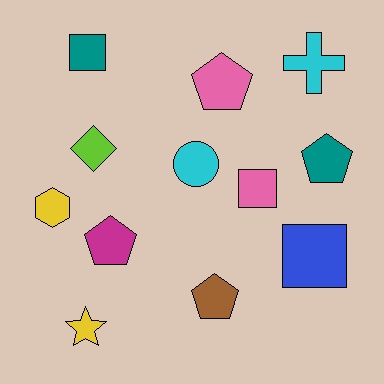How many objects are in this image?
There are 12 objects.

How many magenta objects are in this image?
There is 1 magenta object.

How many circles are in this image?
There is 1 circle.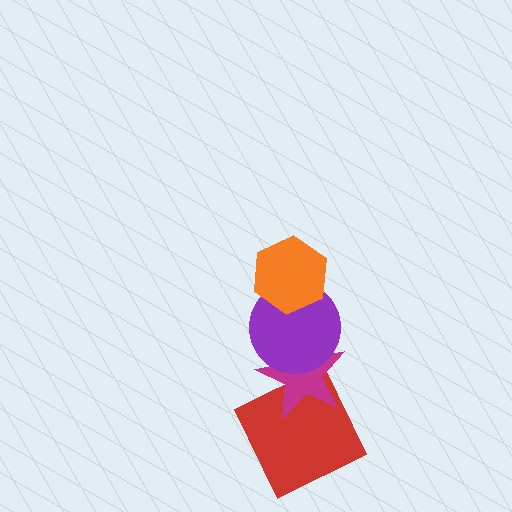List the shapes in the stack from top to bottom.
From top to bottom: the orange hexagon, the purple circle, the magenta star, the red square.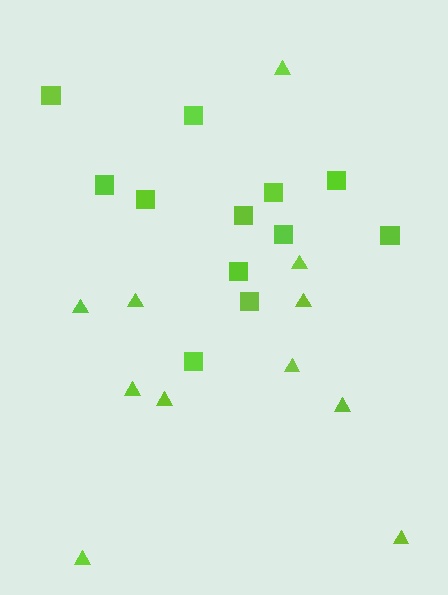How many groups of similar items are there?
There are 2 groups: one group of triangles (11) and one group of squares (12).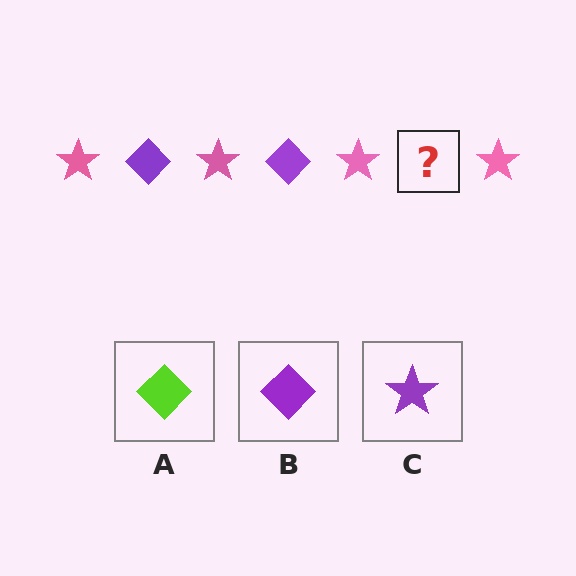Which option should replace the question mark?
Option B.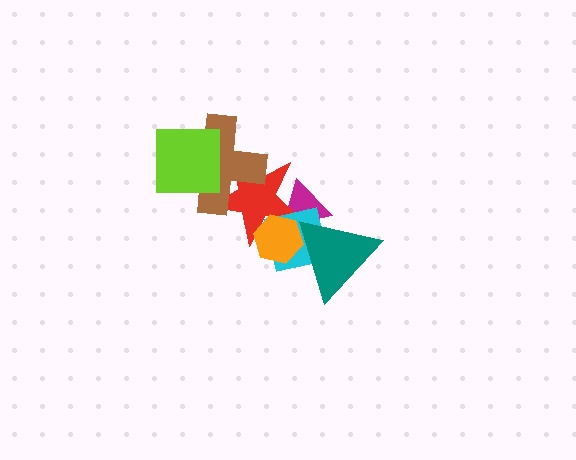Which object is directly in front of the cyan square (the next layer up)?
The orange hexagon is directly in front of the cyan square.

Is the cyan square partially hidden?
Yes, it is partially covered by another shape.